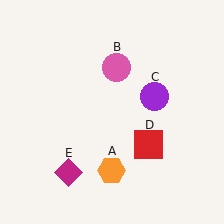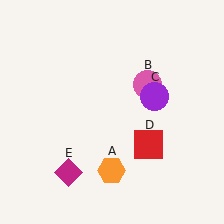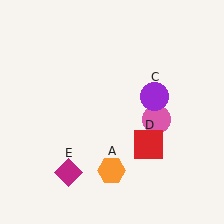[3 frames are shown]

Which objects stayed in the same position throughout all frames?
Orange hexagon (object A) and purple circle (object C) and red square (object D) and magenta diamond (object E) remained stationary.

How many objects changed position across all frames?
1 object changed position: pink circle (object B).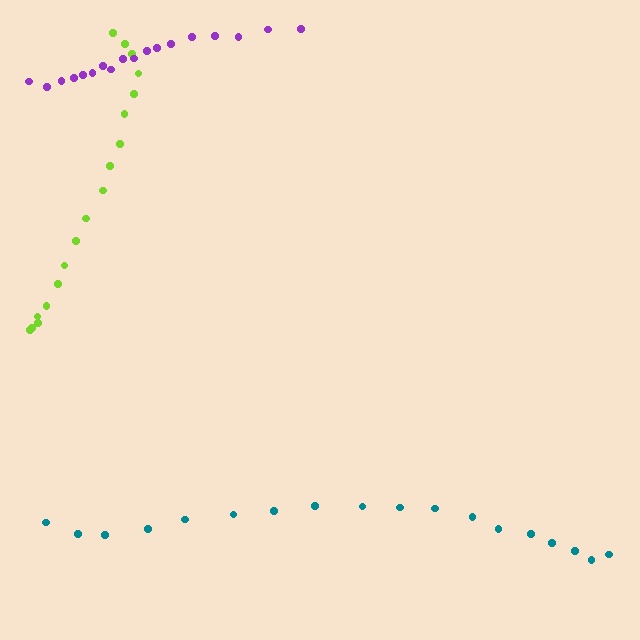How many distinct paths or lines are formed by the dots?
There are 3 distinct paths.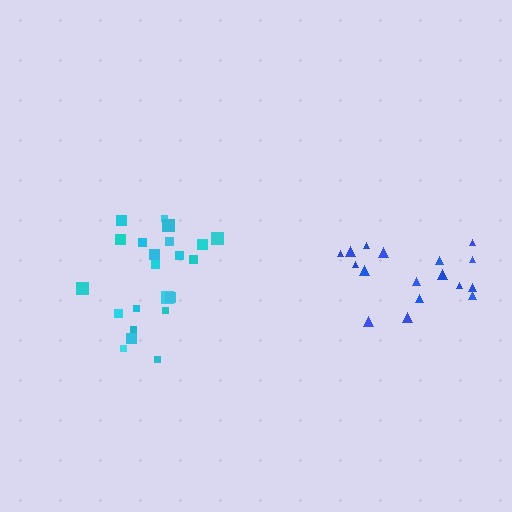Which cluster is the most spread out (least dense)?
Blue.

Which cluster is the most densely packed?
Cyan.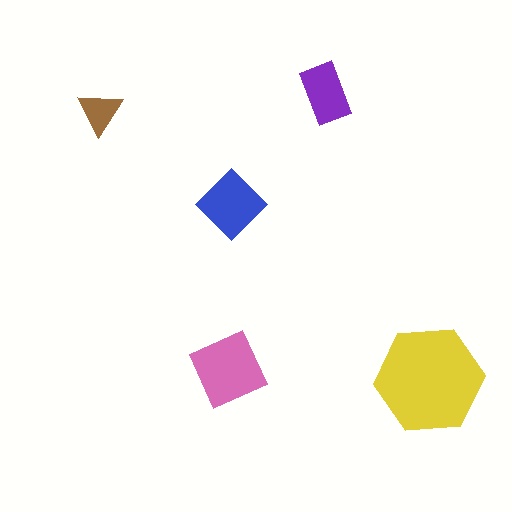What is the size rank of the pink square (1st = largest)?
2nd.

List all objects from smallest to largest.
The brown triangle, the purple rectangle, the blue diamond, the pink square, the yellow hexagon.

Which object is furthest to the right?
The yellow hexagon is rightmost.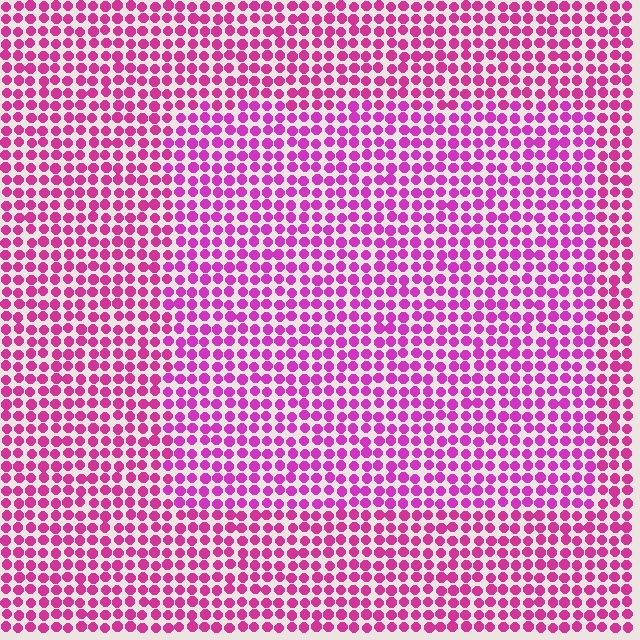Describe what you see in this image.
The image is filled with small magenta elements in a uniform arrangement. A rectangle-shaped region is visible where the elements are tinted to a slightly different hue, forming a subtle color boundary.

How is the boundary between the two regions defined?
The boundary is defined purely by a slight shift in hue (about 16 degrees). Spacing, size, and orientation are identical on both sides.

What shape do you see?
I see a rectangle.